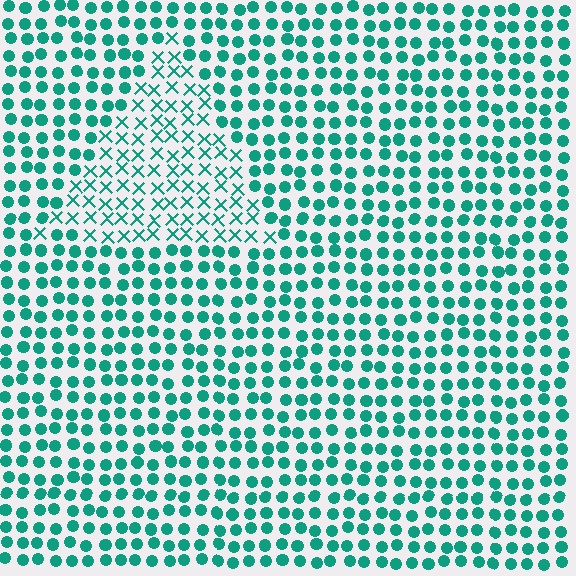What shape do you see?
I see a triangle.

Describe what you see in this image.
The image is filled with small teal elements arranged in a uniform grid. A triangle-shaped region contains X marks, while the surrounding area contains circles. The boundary is defined purely by the change in element shape.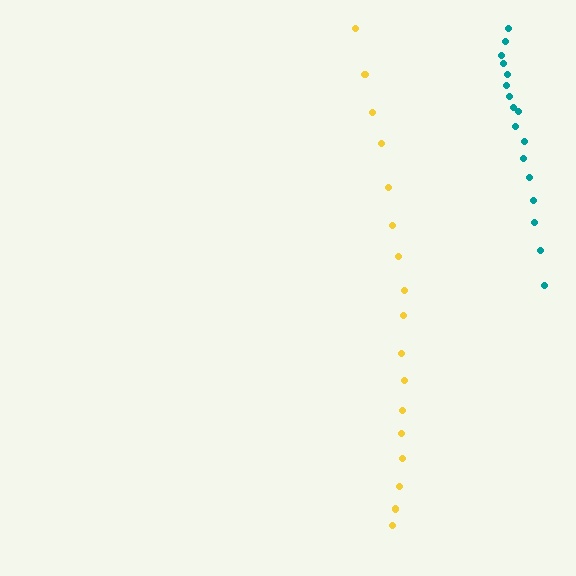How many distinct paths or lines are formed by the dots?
There are 2 distinct paths.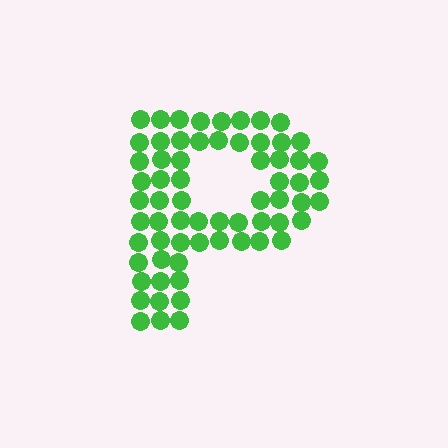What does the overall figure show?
The overall figure shows the letter P.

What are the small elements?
The small elements are circles.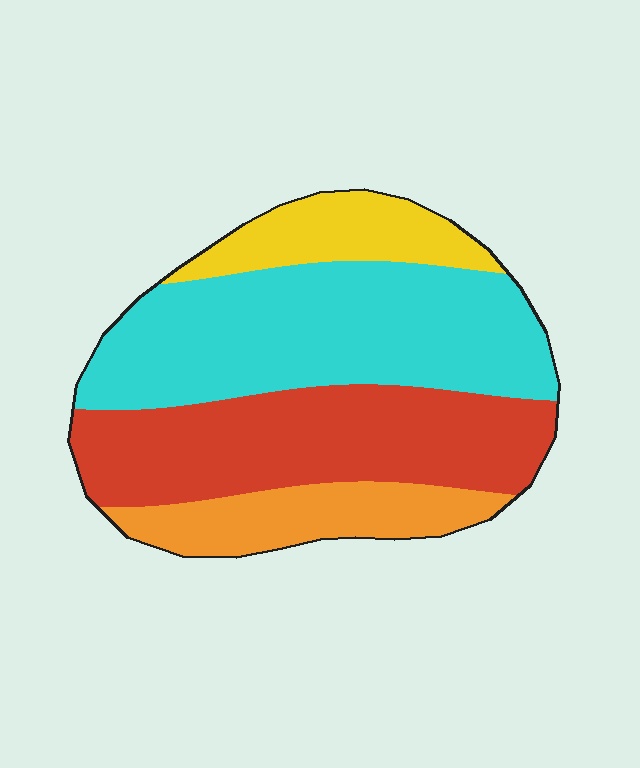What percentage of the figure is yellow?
Yellow takes up about one eighth (1/8) of the figure.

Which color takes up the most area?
Cyan, at roughly 40%.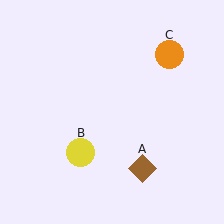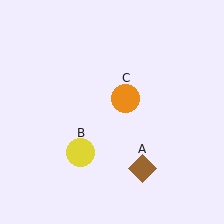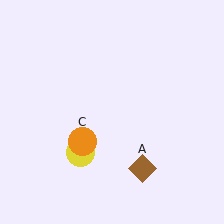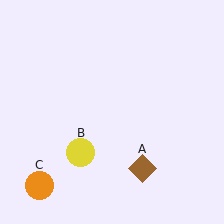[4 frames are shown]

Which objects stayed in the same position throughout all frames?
Brown diamond (object A) and yellow circle (object B) remained stationary.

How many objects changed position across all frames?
1 object changed position: orange circle (object C).